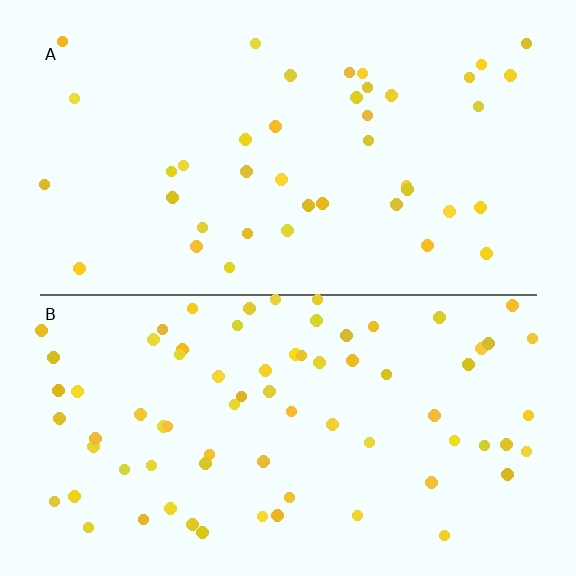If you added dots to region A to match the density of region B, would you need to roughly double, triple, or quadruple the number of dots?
Approximately double.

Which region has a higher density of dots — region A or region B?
B (the bottom).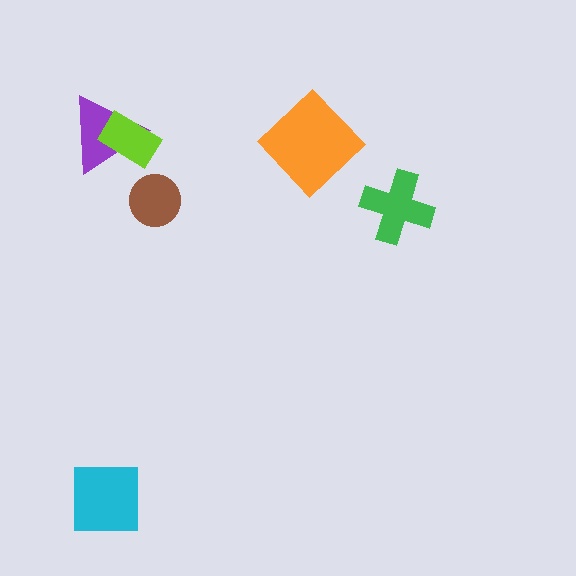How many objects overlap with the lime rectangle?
1 object overlaps with the lime rectangle.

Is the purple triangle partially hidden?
Yes, it is partially covered by another shape.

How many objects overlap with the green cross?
0 objects overlap with the green cross.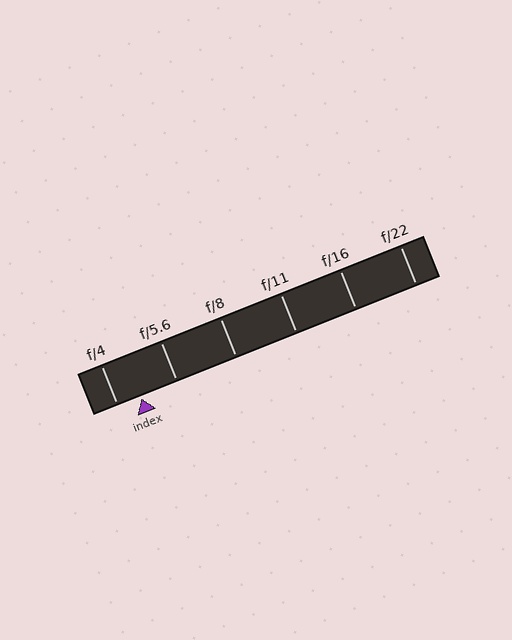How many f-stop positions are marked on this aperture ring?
There are 6 f-stop positions marked.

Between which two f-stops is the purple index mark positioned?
The index mark is between f/4 and f/5.6.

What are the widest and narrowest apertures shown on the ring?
The widest aperture shown is f/4 and the narrowest is f/22.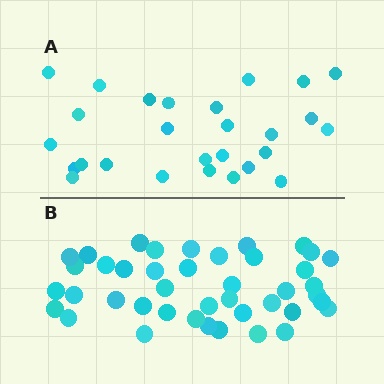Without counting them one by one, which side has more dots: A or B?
Region B (the bottom region) has more dots.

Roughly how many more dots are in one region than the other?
Region B has approximately 15 more dots than region A.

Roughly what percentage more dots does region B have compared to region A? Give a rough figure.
About 55% more.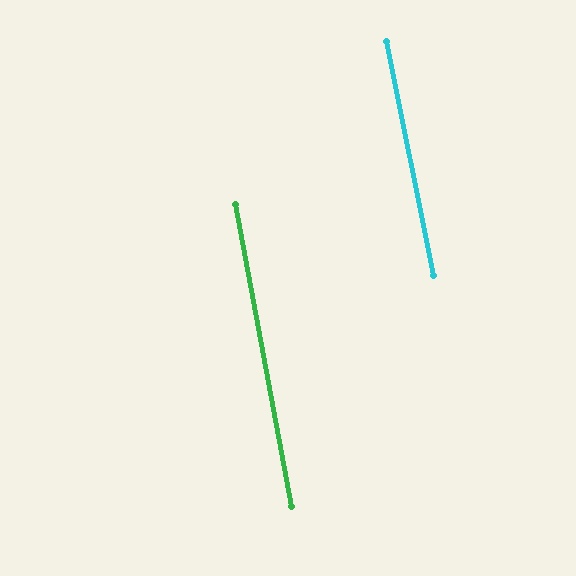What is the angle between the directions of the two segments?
Approximately 1 degree.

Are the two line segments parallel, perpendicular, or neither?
Parallel — their directions differ by only 1.1°.